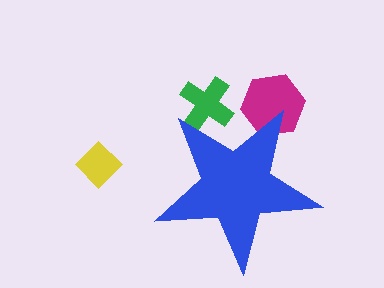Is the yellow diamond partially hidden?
No, the yellow diamond is fully visible.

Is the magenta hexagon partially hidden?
Yes, the magenta hexagon is partially hidden behind the blue star.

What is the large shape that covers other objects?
A blue star.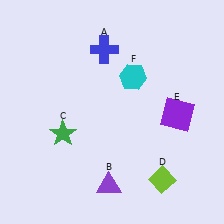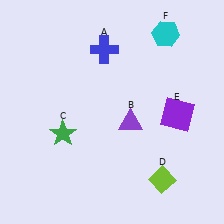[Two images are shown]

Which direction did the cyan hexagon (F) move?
The cyan hexagon (F) moved up.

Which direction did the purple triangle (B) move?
The purple triangle (B) moved up.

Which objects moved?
The objects that moved are: the purple triangle (B), the cyan hexagon (F).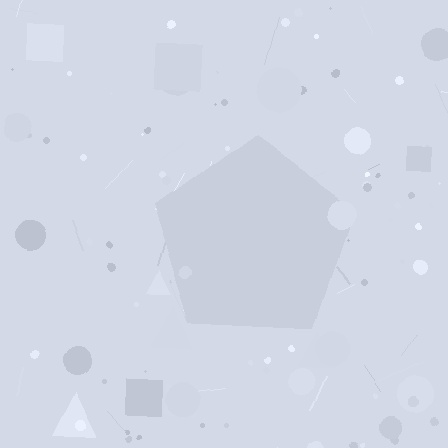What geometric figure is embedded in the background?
A pentagon is embedded in the background.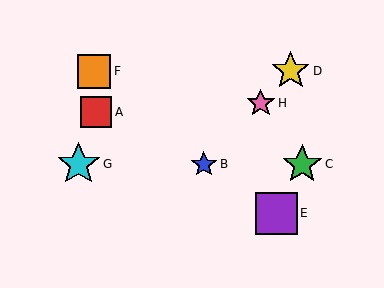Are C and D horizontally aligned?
No, C is at y≈164 and D is at y≈71.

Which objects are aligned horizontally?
Objects B, C, G are aligned horizontally.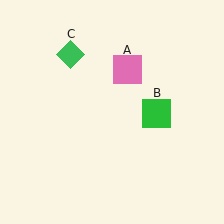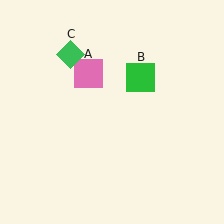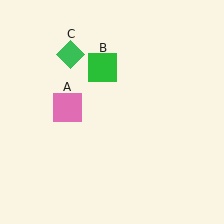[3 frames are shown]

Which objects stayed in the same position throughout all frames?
Green diamond (object C) remained stationary.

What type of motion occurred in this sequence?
The pink square (object A), green square (object B) rotated counterclockwise around the center of the scene.